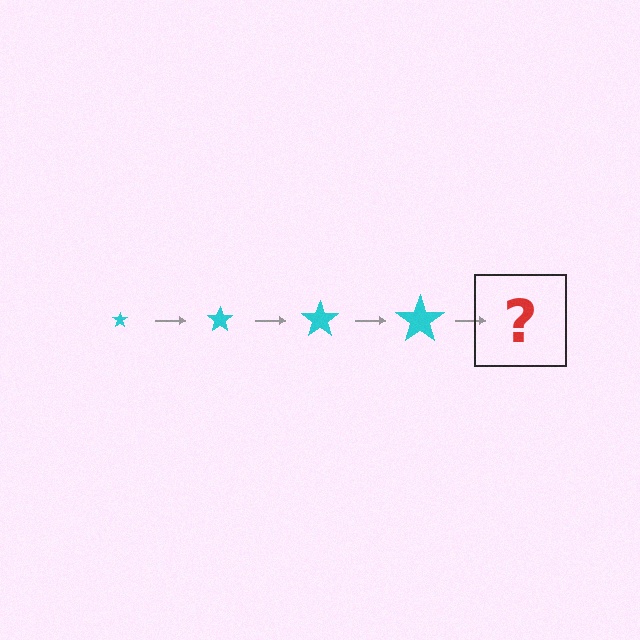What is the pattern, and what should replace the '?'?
The pattern is that the star gets progressively larger each step. The '?' should be a cyan star, larger than the previous one.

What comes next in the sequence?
The next element should be a cyan star, larger than the previous one.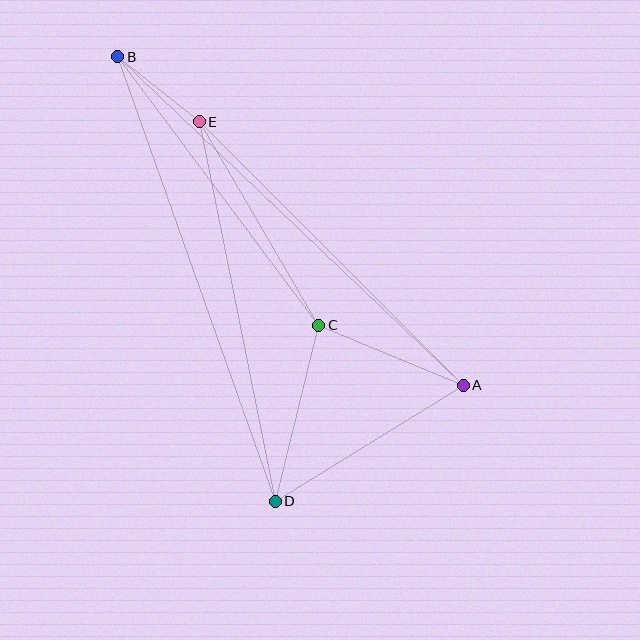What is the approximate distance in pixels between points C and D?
The distance between C and D is approximately 181 pixels.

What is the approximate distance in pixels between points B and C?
The distance between B and C is approximately 336 pixels.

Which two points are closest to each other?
Points B and E are closest to each other.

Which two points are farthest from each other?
Points A and B are farthest from each other.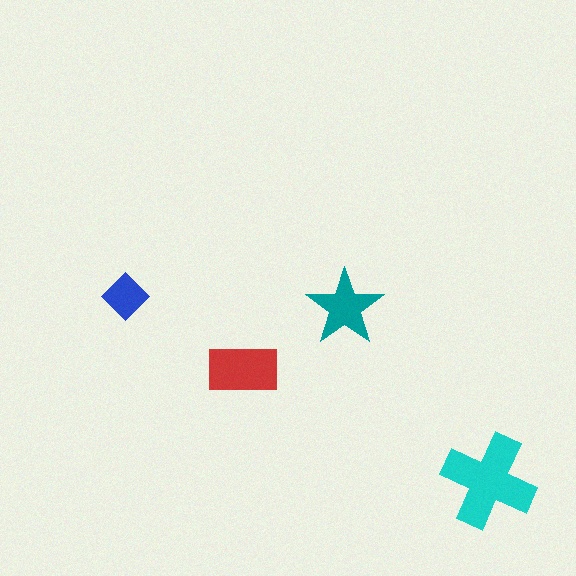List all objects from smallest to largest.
The blue diamond, the teal star, the red rectangle, the cyan cross.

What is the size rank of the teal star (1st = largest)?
3rd.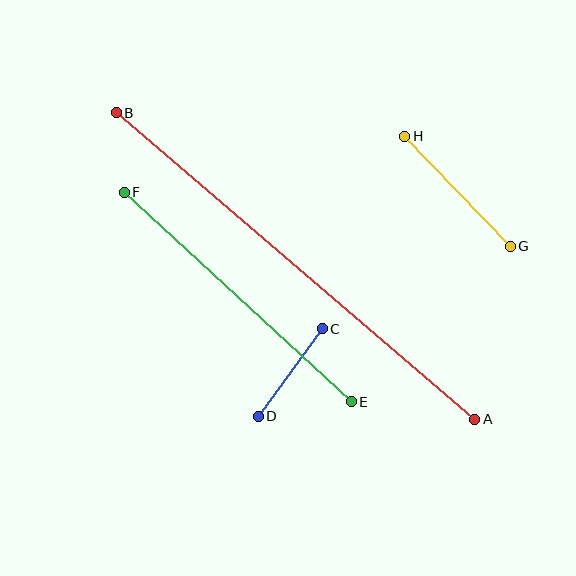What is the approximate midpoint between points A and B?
The midpoint is at approximately (295, 266) pixels.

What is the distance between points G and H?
The distance is approximately 152 pixels.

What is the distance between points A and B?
The distance is approximately 472 pixels.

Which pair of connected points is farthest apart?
Points A and B are farthest apart.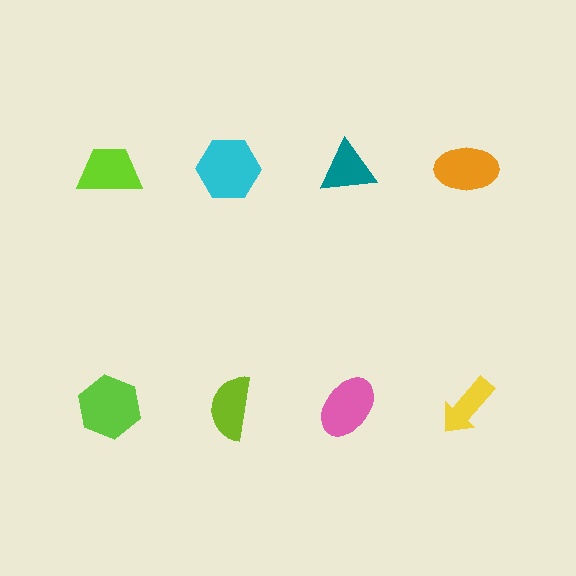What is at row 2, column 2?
A lime semicircle.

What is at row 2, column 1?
A lime hexagon.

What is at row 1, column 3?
A teal triangle.